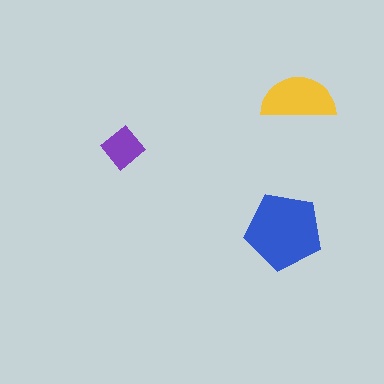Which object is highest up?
The yellow semicircle is topmost.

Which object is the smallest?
The purple diamond.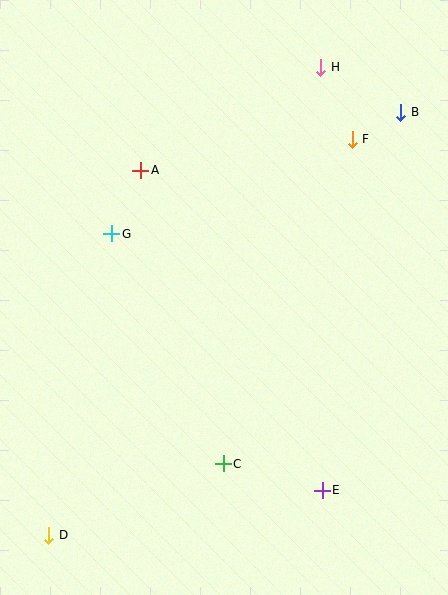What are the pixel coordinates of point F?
Point F is at (352, 139).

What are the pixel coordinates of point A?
Point A is at (141, 170).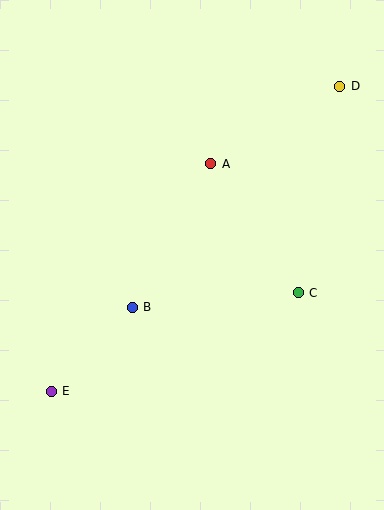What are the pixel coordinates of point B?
Point B is at (132, 307).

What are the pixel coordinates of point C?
Point C is at (298, 293).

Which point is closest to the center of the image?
Point B at (132, 307) is closest to the center.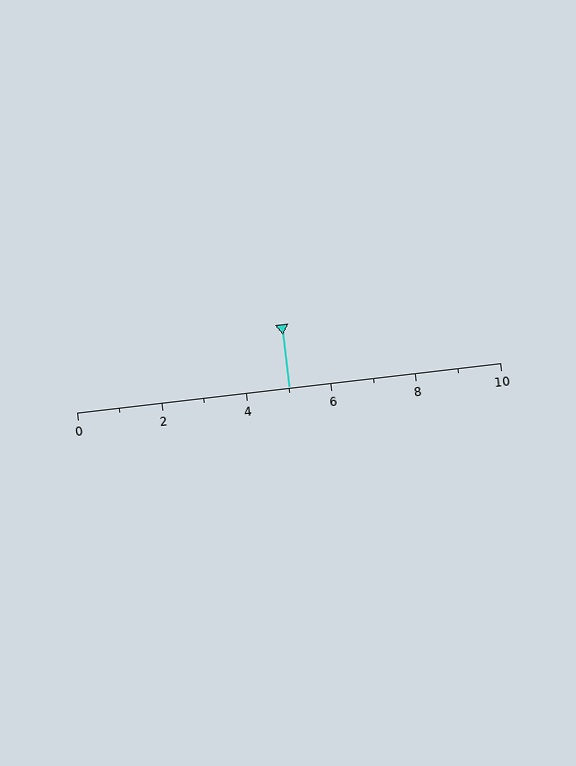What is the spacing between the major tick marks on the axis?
The major ticks are spaced 2 apart.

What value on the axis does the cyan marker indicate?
The marker indicates approximately 5.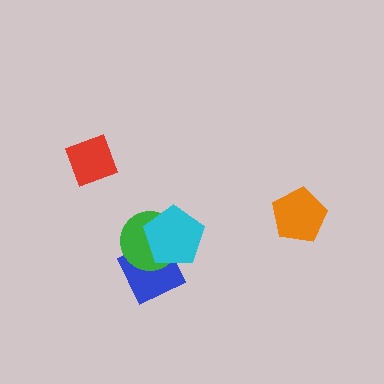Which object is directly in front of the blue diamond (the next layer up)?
The green circle is directly in front of the blue diamond.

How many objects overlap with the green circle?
2 objects overlap with the green circle.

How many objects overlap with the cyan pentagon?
2 objects overlap with the cyan pentagon.